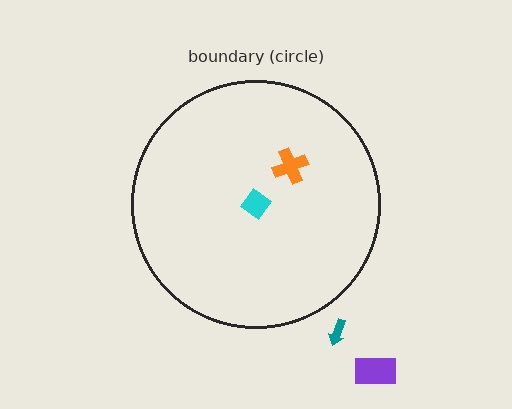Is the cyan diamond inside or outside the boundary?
Inside.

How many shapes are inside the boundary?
2 inside, 2 outside.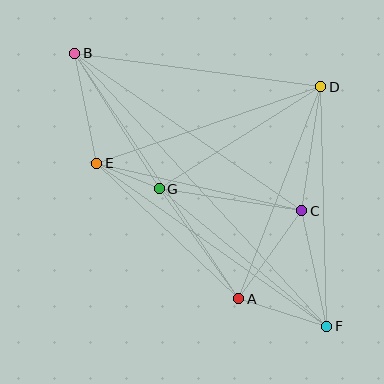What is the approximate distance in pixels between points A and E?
The distance between A and E is approximately 196 pixels.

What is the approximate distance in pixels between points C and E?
The distance between C and E is approximately 211 pixels.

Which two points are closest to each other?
Points E and G are closest to each other.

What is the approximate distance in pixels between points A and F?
The distance between A and F is approximately 92 pixels.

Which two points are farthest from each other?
Points B and F are farthest from each other.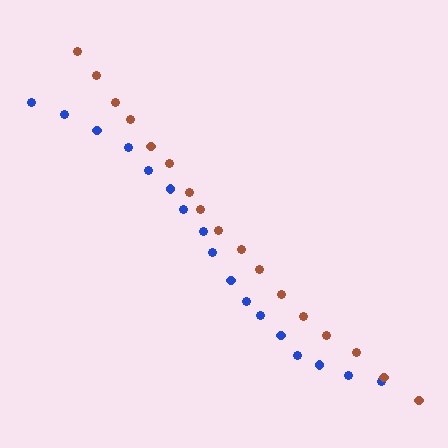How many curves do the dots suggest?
There are 2 distinct paths.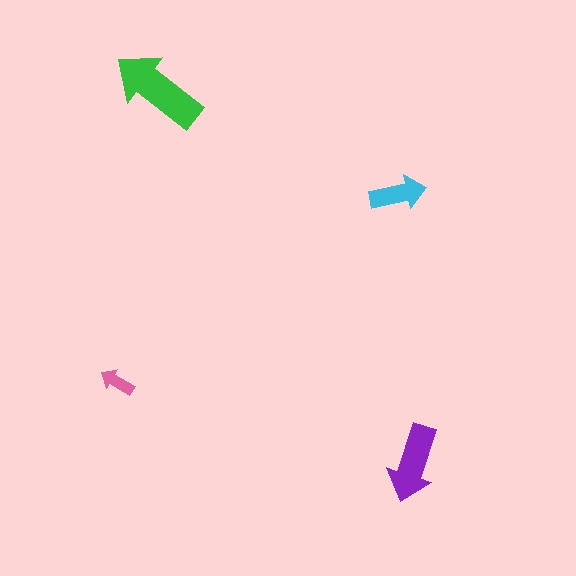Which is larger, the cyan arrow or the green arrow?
The green one.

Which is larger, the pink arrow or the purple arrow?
The purple one.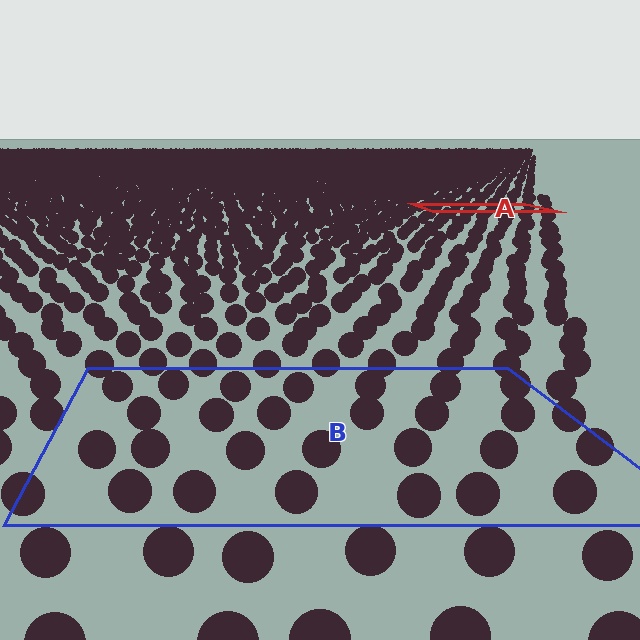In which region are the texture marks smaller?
The texture marks are smaller in region A, because it is farther away.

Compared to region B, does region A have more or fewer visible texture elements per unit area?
Region A has more texture elements per unit area — they are packed more densely because it is farther away.